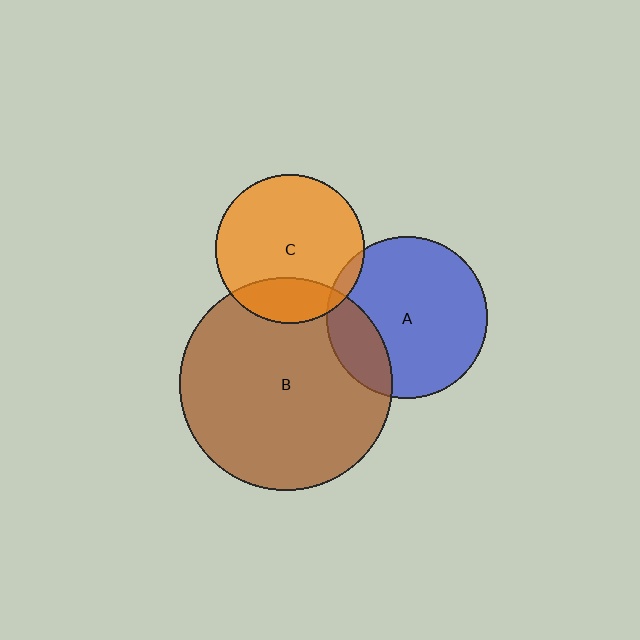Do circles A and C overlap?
Yes.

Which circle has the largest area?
Circle B (brown).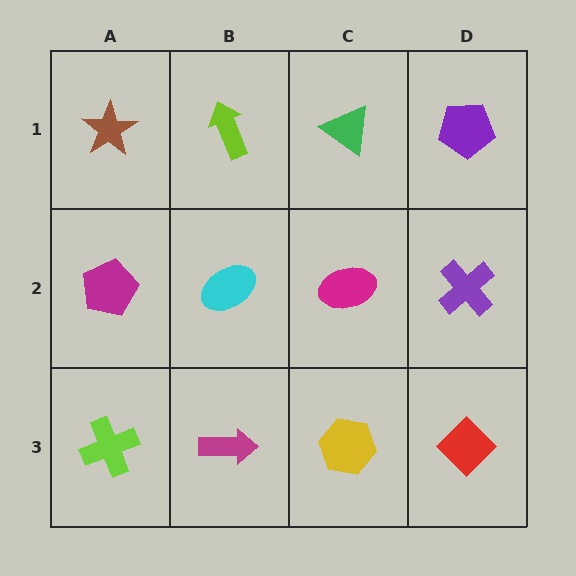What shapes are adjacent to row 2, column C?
A green triangle (row 1, column C), a yellow hexagon (row 3, column C), a cyan ellipse (row 2, column B), a purple cross (row 2, column D).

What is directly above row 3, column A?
A magenta pentagon.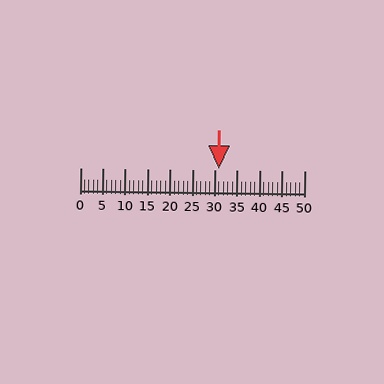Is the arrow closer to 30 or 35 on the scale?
The arrow is closer to 30.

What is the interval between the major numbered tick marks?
The major tick marks are spaced 5 units apart.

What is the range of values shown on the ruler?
The ruler shows values from 0 to 50.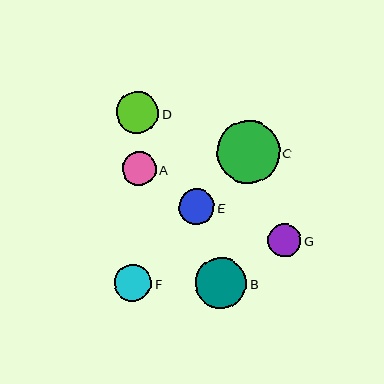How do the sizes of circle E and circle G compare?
Circle E and circle G are approximately the same size.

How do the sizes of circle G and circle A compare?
Circle G and circle A are approximately the same size.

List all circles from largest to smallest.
From largest to smallest: C, B, D, F, E, G, A.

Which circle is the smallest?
Circle A is the smallest with a size of approximately 33 pixels.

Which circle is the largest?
Circle C is the largest with a size of approximately 63 pixels.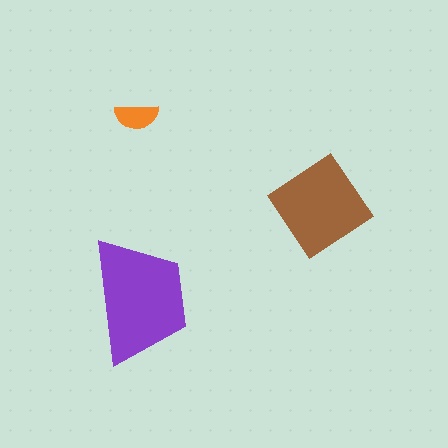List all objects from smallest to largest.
The orange semicircle, the brown diamond, the purple trapezoid.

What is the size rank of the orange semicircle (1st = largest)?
3rd.